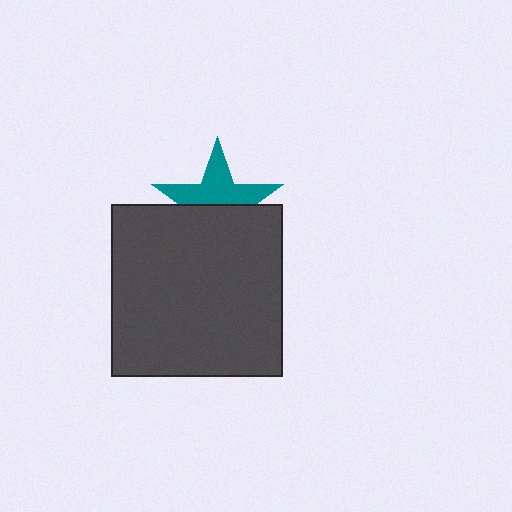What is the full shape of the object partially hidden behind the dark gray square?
The partially hidden object is a teal star.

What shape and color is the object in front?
The object in front is a dark gray square.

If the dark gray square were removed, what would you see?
You would see the complete teal star.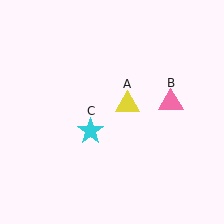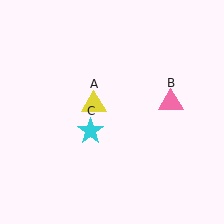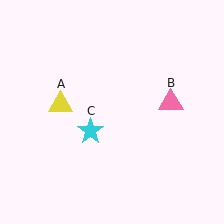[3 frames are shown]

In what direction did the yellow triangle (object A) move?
The yellow triangle (object A) moved left.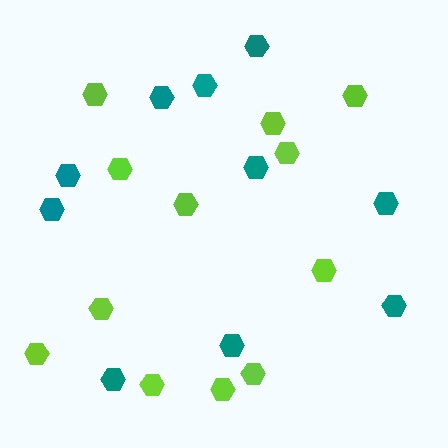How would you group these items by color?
There are 2 groups: one group of teal hexagons (10) and one group of lime hexagons (12).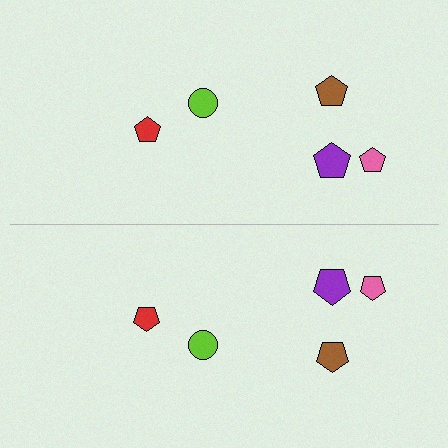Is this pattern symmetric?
Yes, this pattern has bilateral (reflection) symmetry.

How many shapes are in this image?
There are 10 shapes in this image.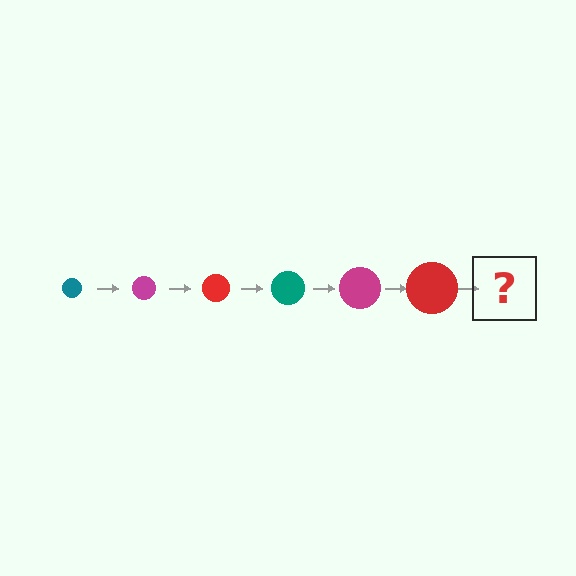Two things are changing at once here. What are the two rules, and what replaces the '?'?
The two rules are that the circle grows larger each step and the color cycles through teal, magenta, and red. The '?' should be a teal circle, larger than the previous one.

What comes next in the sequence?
The next element should be a teal circle, larger than the previous one.